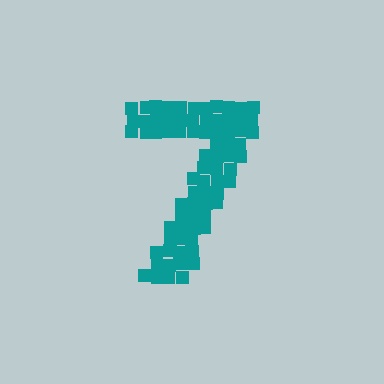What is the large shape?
The large shape is the digit 7.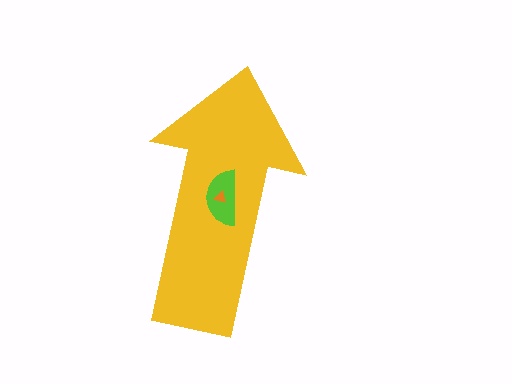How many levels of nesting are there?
3.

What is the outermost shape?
The yellow arrow.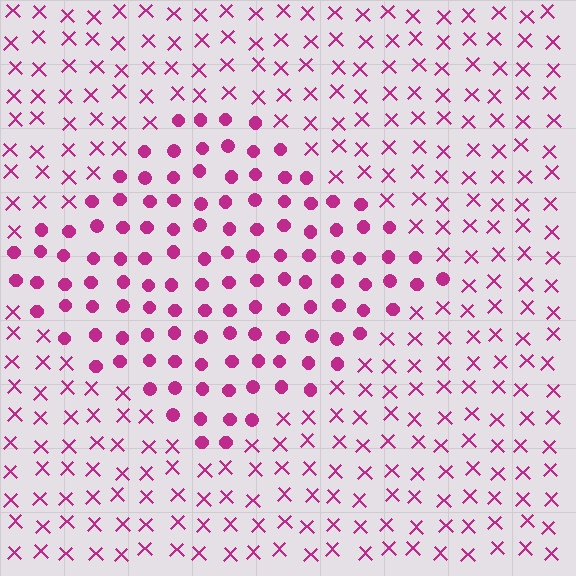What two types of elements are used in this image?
The image uses circles inside the diamond region and X marks outside it.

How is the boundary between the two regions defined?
The boundary is defined by a change in element shape: circles inside vs. X marks outside. All elements share the same color and spacing.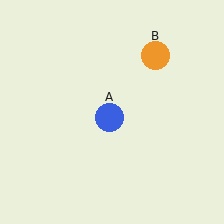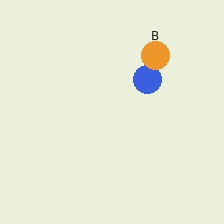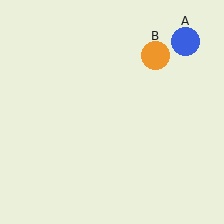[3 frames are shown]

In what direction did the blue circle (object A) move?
The blue circle (object A) moved up and to the right.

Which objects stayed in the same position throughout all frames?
Orange circle (object B) remained stationary.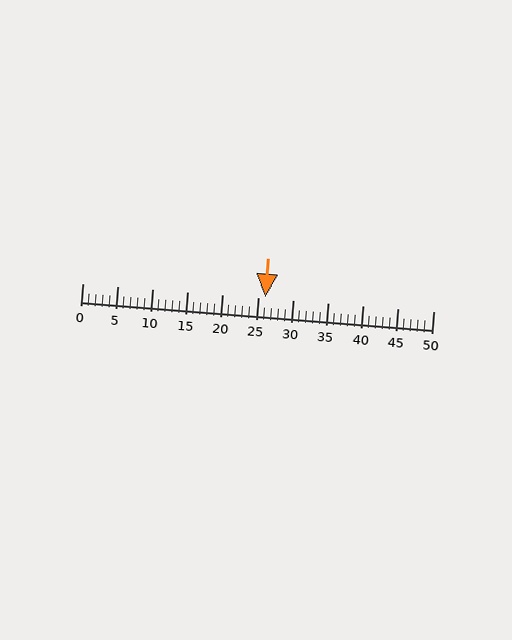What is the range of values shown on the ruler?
The ruler shows values from 0 to 50.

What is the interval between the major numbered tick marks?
The major tick marks are spaced 5 units apart.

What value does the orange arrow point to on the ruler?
The orange arrow points to approximately 26.